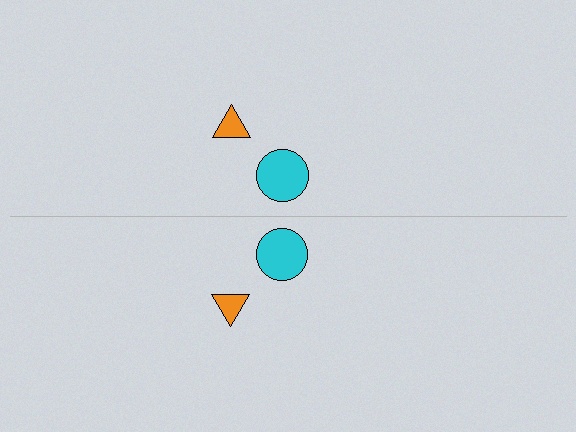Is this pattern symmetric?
Yes, this pattern has bilateral (reflection) symmetry.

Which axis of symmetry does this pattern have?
The pattern has a horizontal axis of symmetry running through the center of the image.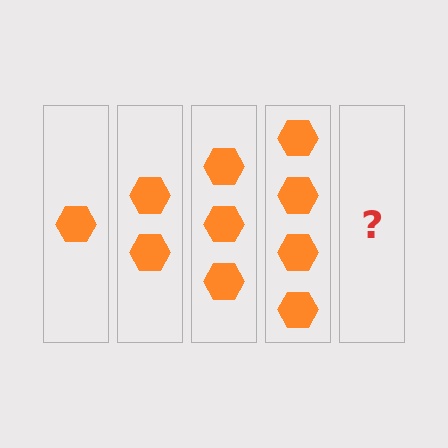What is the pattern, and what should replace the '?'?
The pattern is that each step adds one more hexagon. The '?' should be 5 hexagons.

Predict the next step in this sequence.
The next step is 5 hexagons.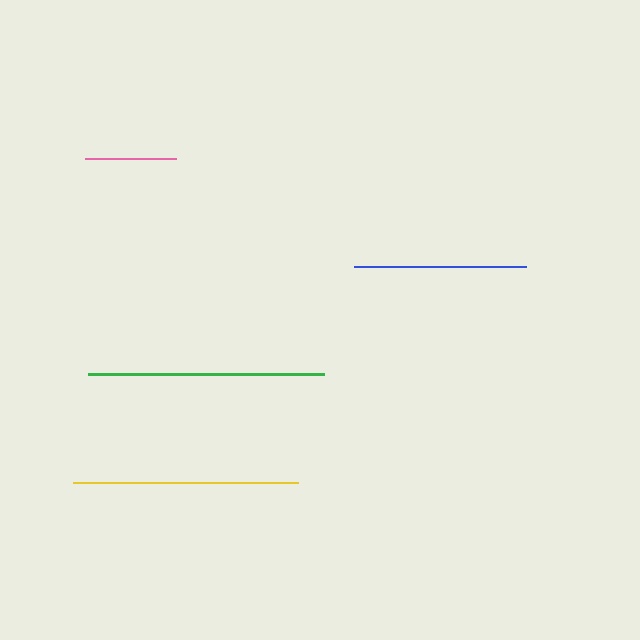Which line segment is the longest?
The green line is the longest at approximately 236 pixels.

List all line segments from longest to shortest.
From longest to shortest: green, yellow, blue, pink.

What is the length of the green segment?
The green segment is approximately 236 pixels long.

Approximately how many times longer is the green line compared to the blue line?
The green line is approximately 1.4 times the length of the blue line.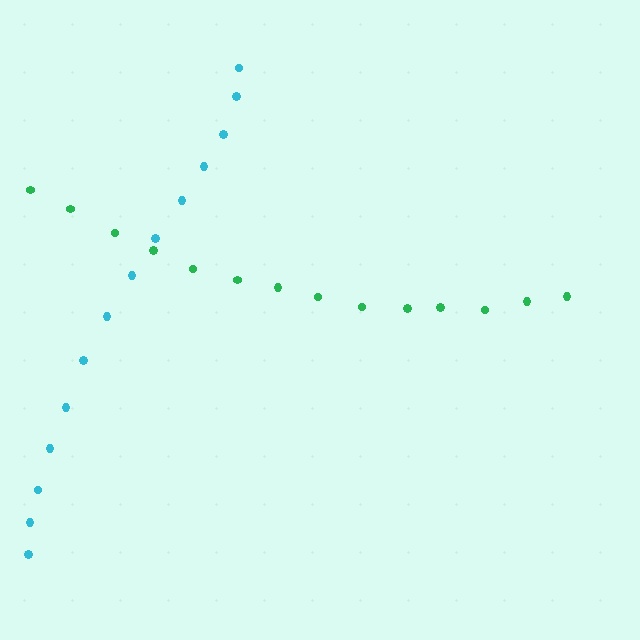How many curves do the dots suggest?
There are 2 distinct paths.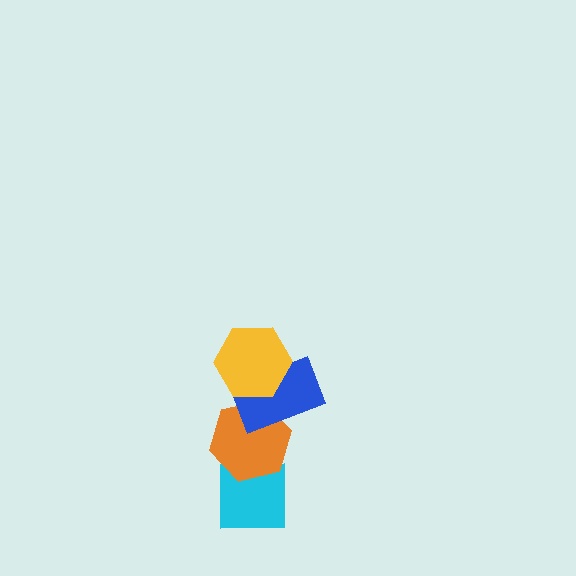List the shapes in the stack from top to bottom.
From top to bottom: the yellow hexagon, the blue rectangle, the orange hexagon, the cyan square.